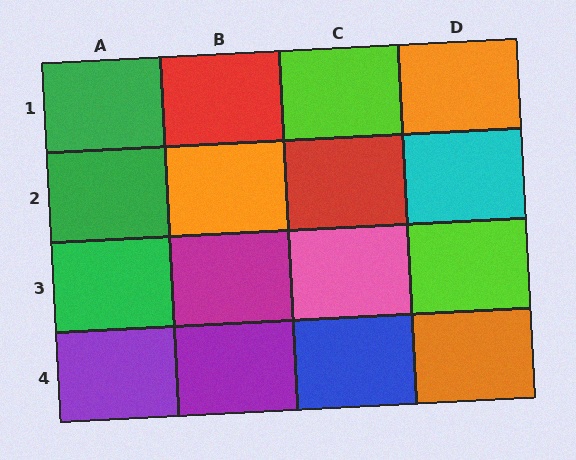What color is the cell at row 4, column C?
Blue.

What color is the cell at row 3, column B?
Magenta.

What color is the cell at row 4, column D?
Orange.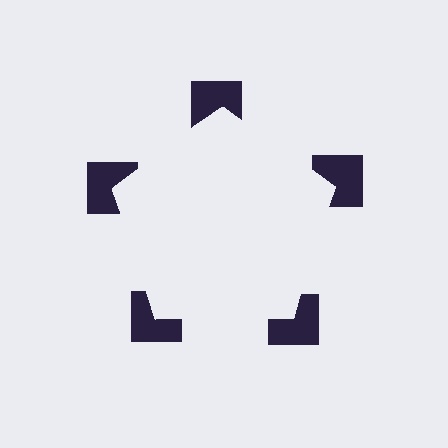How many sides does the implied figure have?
5 sides.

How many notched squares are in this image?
There are 5 — one at each vertex of the illusory pentagon.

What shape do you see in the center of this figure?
An illusory pentagon — its edges are inferred from the aligned wedge cuts in the notched squares, not physically drawn.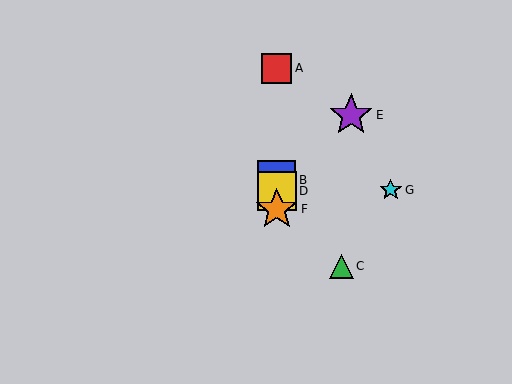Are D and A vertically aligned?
Yes, both are at x≈277.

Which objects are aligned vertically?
Objects A, B, D, F are aligned vertically.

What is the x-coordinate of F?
Object F is at x≈277.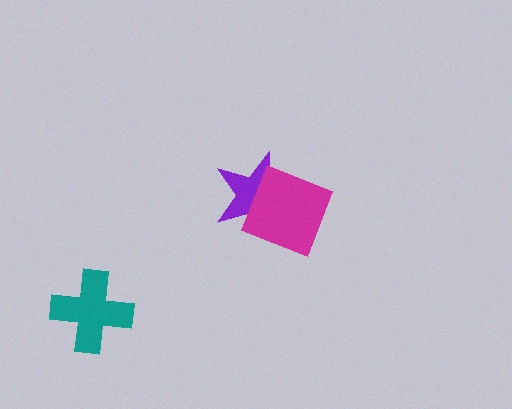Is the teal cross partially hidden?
No, no other shape covers it.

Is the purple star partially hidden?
Yes, it is partially covered by another shape.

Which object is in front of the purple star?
The magenta square is in front of the purple star.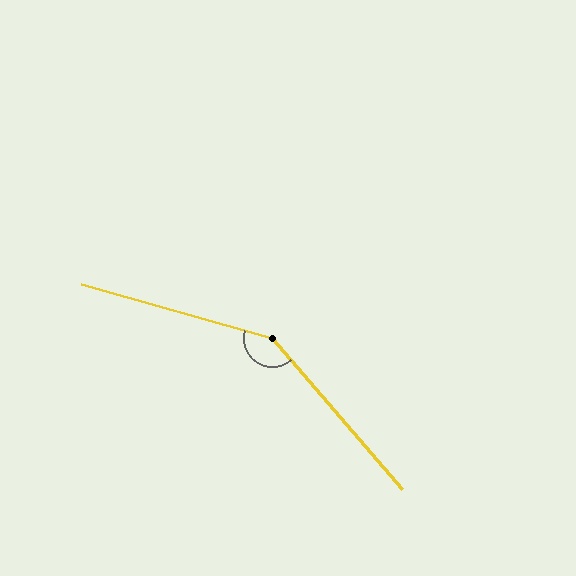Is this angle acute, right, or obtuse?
It is obtuse.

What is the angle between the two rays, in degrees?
Approximately 147 degrees.